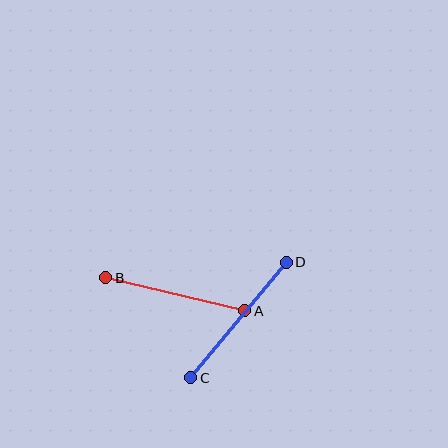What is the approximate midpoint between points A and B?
The midpoint is at approximately (175, 294) pixels.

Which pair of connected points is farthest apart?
Points C and D are farthest apart.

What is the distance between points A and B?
The distance is approximately 143 pixels.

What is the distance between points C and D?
The distance is approximately 149 pixels.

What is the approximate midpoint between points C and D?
The midpoint is at approximately (239, 320) pixels.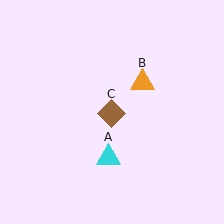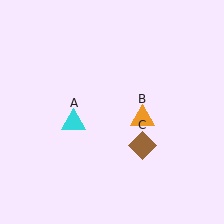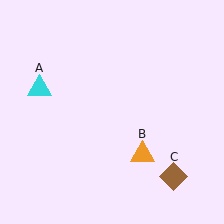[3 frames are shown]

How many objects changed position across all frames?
3 objects changed position: cyan triangle (object A), orange triangle (object B), brown diamond (object C).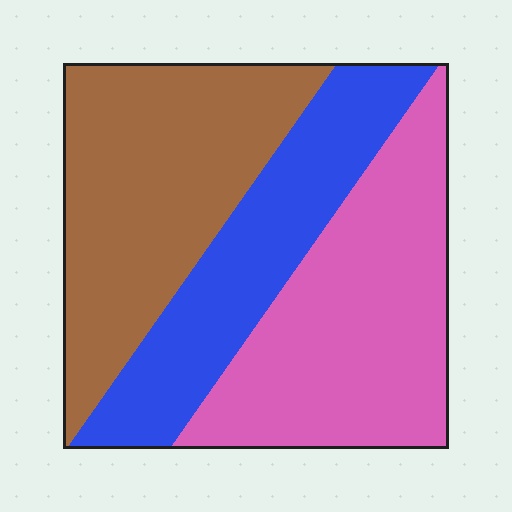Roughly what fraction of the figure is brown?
Brown takes up about three eighths (3/8) of the figure.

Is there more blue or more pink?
Pink.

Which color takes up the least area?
Blue, at roughly 25%.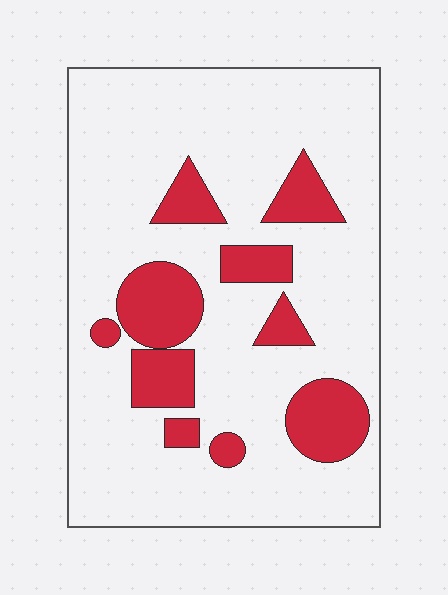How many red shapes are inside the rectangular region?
10.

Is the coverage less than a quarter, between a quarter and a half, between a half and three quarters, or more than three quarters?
Less than a quarter.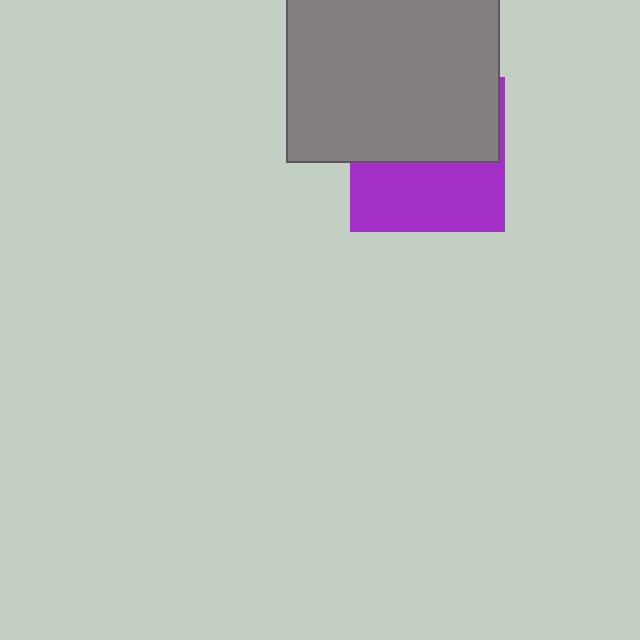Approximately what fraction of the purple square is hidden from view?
Roughly 54% of the purple square is hidden behind the gray square.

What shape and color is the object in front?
The object in front is a gray square.